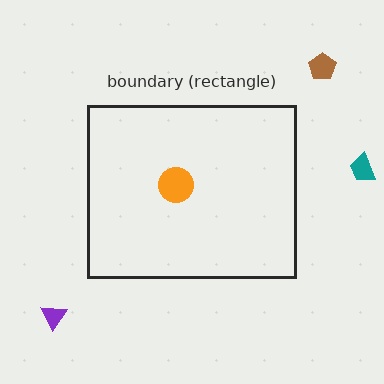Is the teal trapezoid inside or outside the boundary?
Outside.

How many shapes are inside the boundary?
1 inside, 3 outside.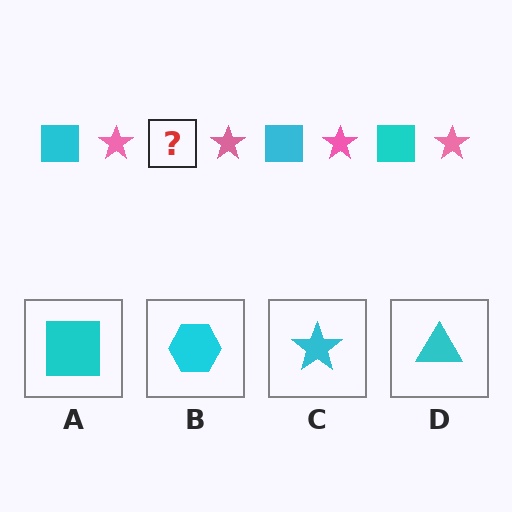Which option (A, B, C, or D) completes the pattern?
A.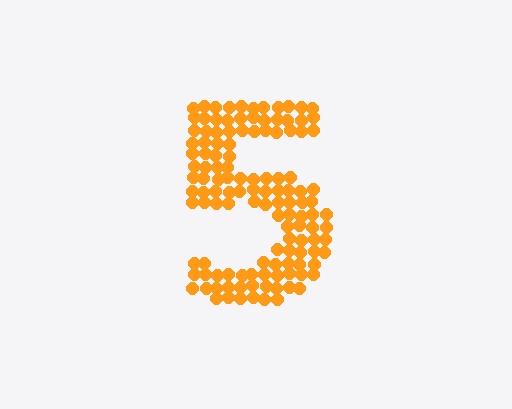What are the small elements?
The small elements are circles.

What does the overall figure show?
The overall figure shows the digit 5.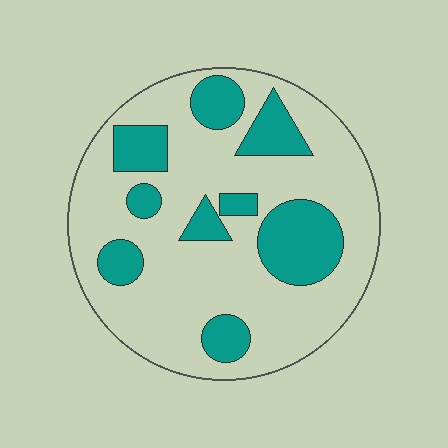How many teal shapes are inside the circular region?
9.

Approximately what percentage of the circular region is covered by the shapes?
Approximately 25%.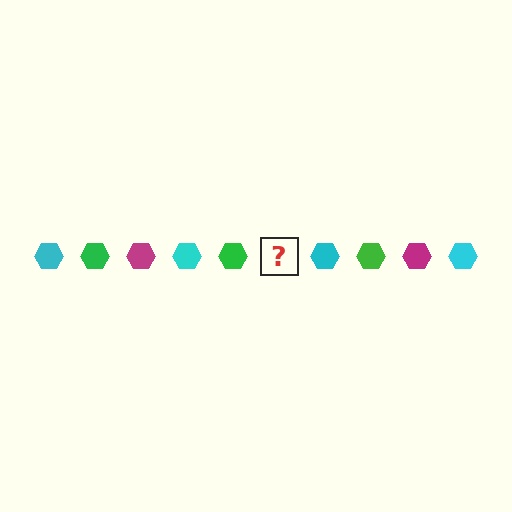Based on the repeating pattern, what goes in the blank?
The blank should be a magenta hexagon.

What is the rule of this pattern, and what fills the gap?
The rule is that the pattern cycles through cyan, green, magenta hexagons. The gap should be filled with a magenta hexagon.